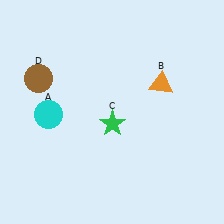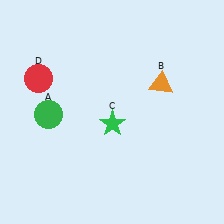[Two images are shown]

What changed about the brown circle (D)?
In Image 1, D is brown. In Image 2, it changed to red.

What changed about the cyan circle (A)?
In Image 1, A is cyan. In Image 2, it changed to green.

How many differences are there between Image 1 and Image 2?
There are 2 differences between the two images.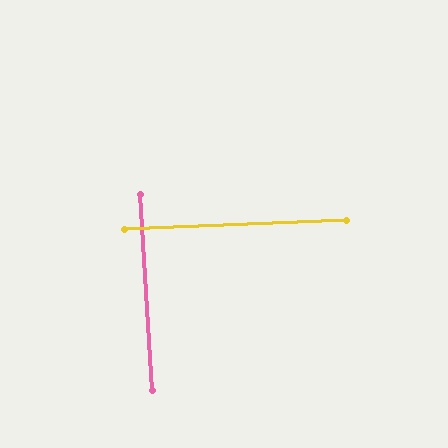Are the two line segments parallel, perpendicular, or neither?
Perpendicular — they meet at approximately 89°.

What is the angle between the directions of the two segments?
Approximately 89 degrees.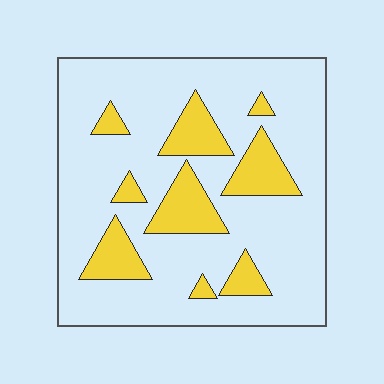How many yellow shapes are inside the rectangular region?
9.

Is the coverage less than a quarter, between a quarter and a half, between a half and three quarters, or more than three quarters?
Less than a quarter.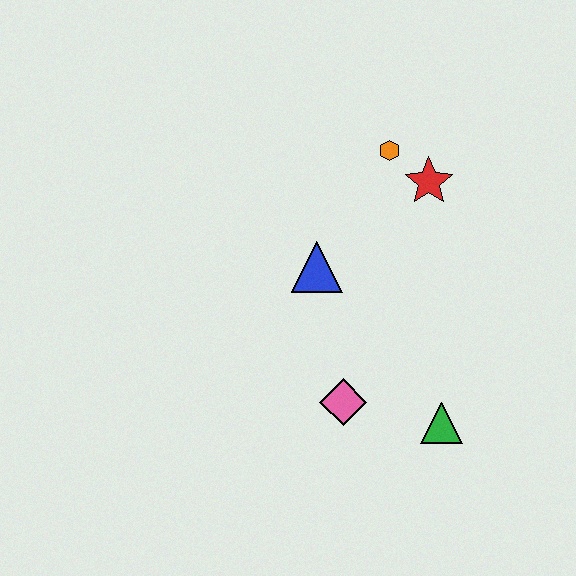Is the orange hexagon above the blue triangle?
Yes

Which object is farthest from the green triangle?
The orange hexagon is farthest from the green triangle.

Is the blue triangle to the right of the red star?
No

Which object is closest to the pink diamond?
The green triangle is closest to the pink diamond.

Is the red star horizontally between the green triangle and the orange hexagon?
Yes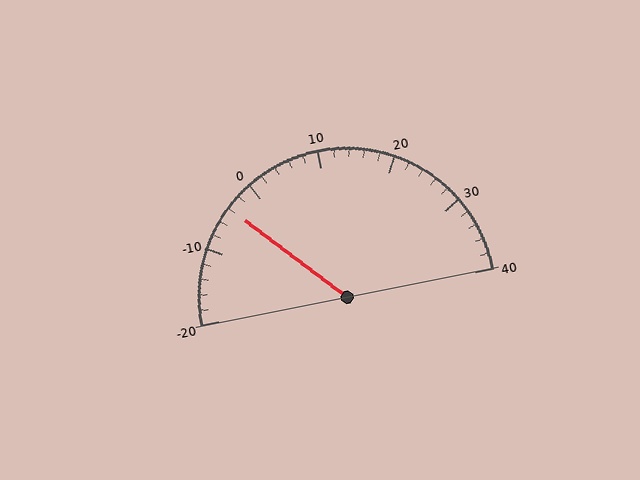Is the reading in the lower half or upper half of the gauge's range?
The reading is in the lower half of the range (-20 to 40).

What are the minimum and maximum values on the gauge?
The gauge ranges from -20 to 40.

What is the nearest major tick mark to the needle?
The nearest major tick mark is 0.